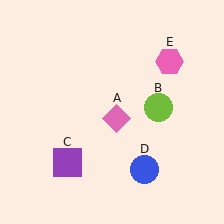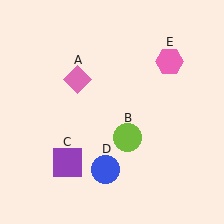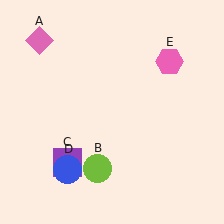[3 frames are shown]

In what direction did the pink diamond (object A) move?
The pink diamond (object A) moved up and to the left.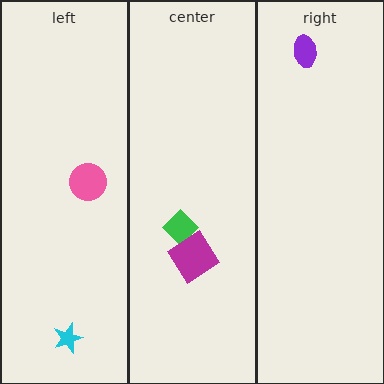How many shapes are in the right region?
1.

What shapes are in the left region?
The pink circle, the cyan star.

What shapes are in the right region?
The purple ellipse.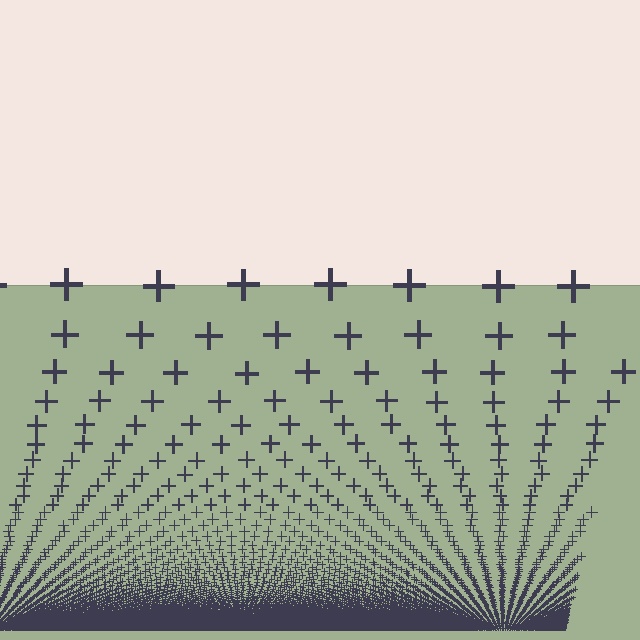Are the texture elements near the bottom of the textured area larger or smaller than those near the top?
Smaller. The gradient is inverted — elements near the bottom are smaller and denser.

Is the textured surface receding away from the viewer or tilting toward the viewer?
The surface appears to tilt toward the viewer. Texture elements get larger and sparser toward the top.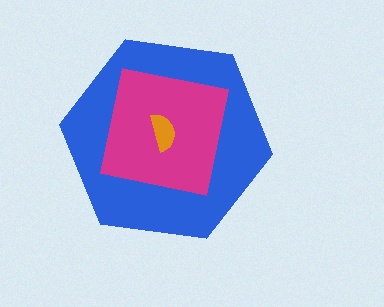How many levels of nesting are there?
3.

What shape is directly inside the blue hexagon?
The magenta square.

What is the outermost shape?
The blue hexagon.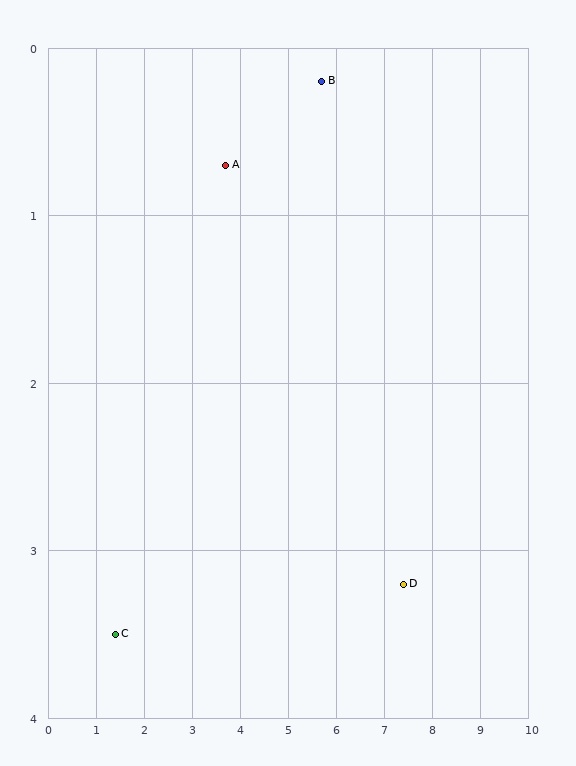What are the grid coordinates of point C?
Point C is at approximately (1.4, 3.5).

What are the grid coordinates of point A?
Point A is at approximately (3.7, 0.7).